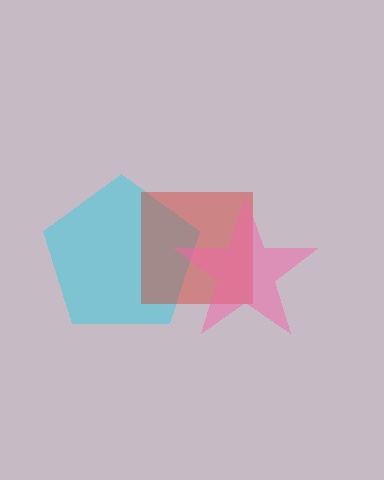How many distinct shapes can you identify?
There are 3 distinct shapes: a cyan pentagon, a red square, a pink star.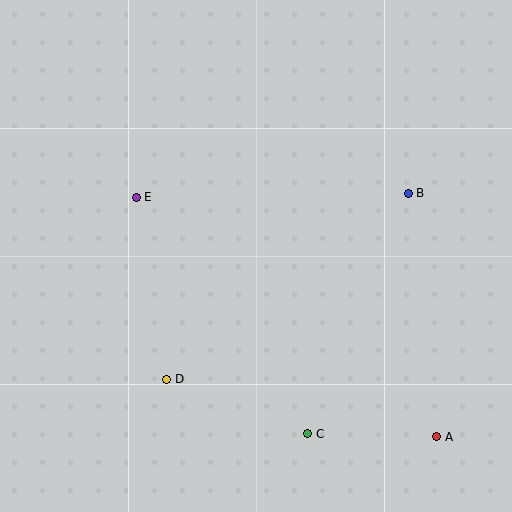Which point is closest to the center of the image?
Point E at (136, 197) is closest to the center.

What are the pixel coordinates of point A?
Point A is at (437, 437).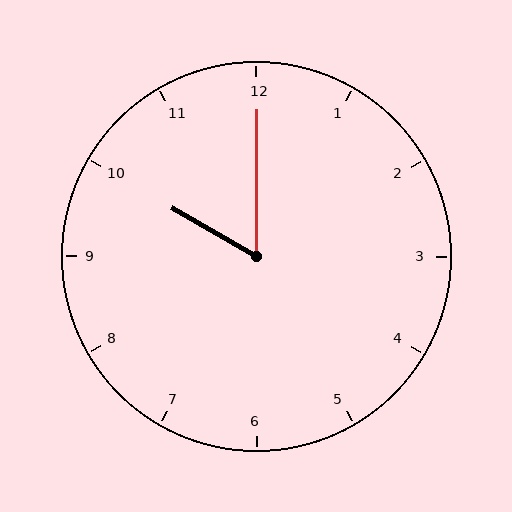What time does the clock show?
10:00.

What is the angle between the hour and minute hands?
Approximately 60 degrees.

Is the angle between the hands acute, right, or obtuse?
It is acute.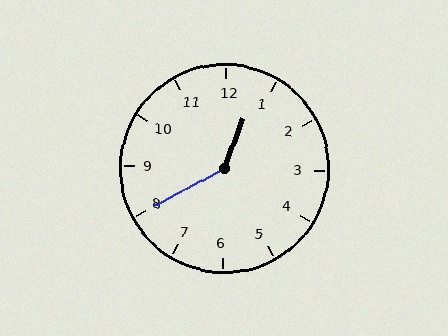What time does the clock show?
12:40.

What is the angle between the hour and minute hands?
Approximately 140 degrees.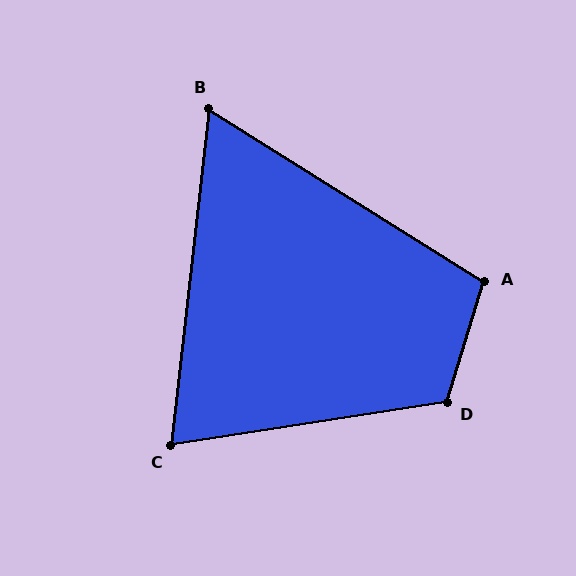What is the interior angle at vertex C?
Approximately 75 degrees (acute).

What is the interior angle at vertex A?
Approximately 105 degrees (obtuse).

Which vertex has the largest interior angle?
D, at approximately 116 degrees.